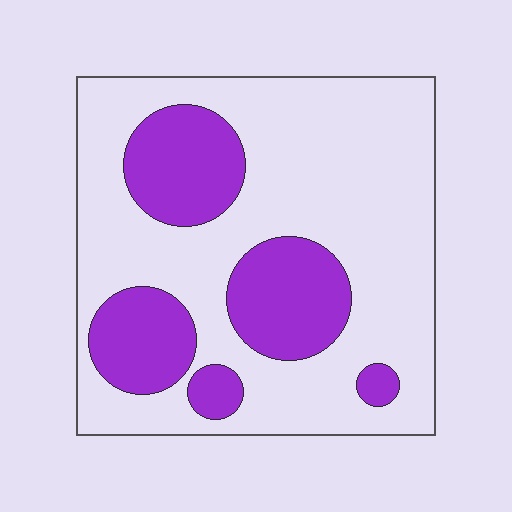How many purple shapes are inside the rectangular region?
5.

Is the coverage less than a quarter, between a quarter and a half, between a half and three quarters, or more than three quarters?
Between a quarter and a half.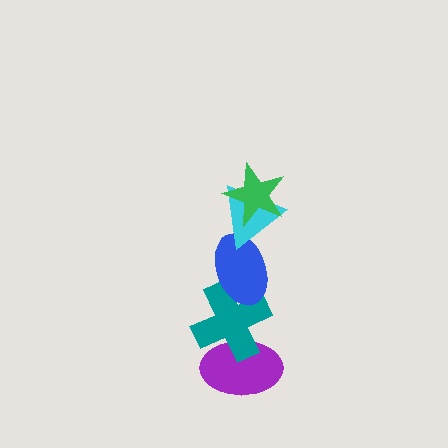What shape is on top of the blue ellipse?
The cyan triangle is on top of the blue ellipse.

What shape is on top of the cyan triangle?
The green star is on top of the cyan triangle.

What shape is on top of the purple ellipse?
The teal cross is on top of the purple ellipse.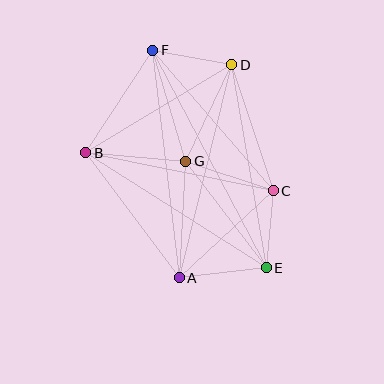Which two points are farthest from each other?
Points E and F are farthest from each other.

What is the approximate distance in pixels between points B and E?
The distance between B and E is approximately 214 pixels.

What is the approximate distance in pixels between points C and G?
The distance between C and G is approximately 92 pixels.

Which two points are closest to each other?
Points C and E are closest to each other.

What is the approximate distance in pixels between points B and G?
The distance between B and G is approximately 100 pixels.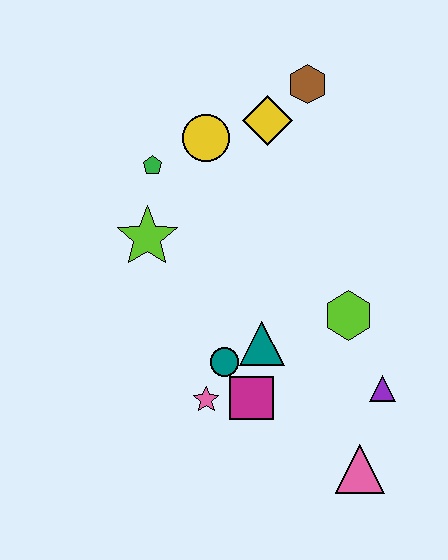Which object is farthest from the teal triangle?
The brown hexagon is farthest from the teal triangle.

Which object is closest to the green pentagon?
The yellow circle is closest to the green pentagon.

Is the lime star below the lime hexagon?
No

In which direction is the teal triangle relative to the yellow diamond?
The teal triangle is below the yellow diamond.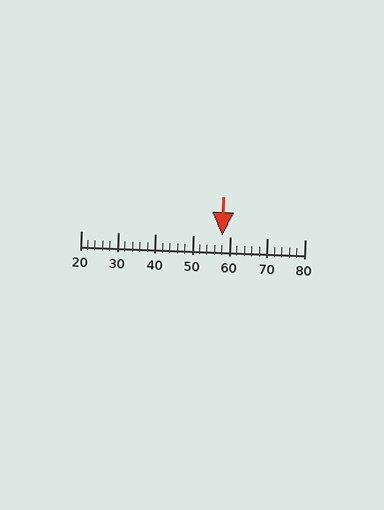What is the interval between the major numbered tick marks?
The major tick marks are spaced 10 units apart.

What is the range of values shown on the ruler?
The ruler shows values from 20 to 80.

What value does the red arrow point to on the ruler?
The red arrow points to approximately 58.